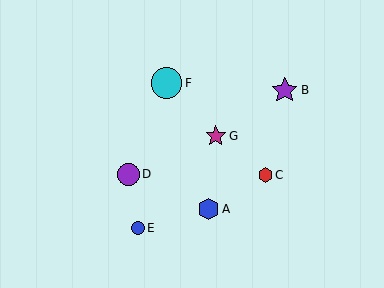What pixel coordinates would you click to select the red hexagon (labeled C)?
Click at (265, 175) to select the red hexagon C.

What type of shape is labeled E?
Shape E is a blue circle.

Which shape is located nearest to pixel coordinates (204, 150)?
The magenta star (labeled G) at (216, 136) is nearest to that location.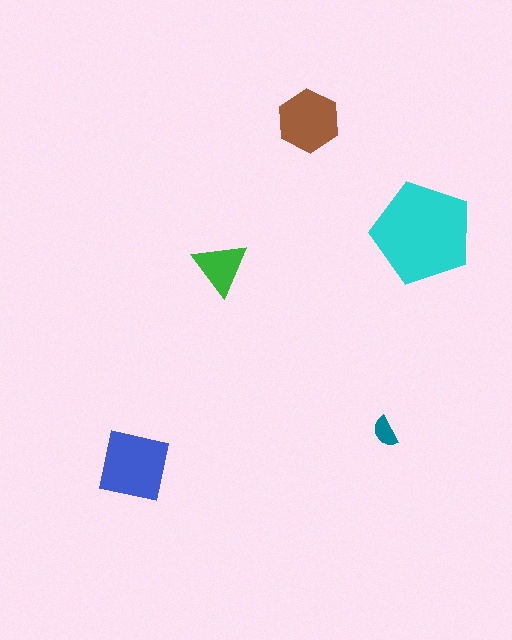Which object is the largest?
The cyan pentagon.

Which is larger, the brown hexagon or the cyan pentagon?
The cyan pentagon.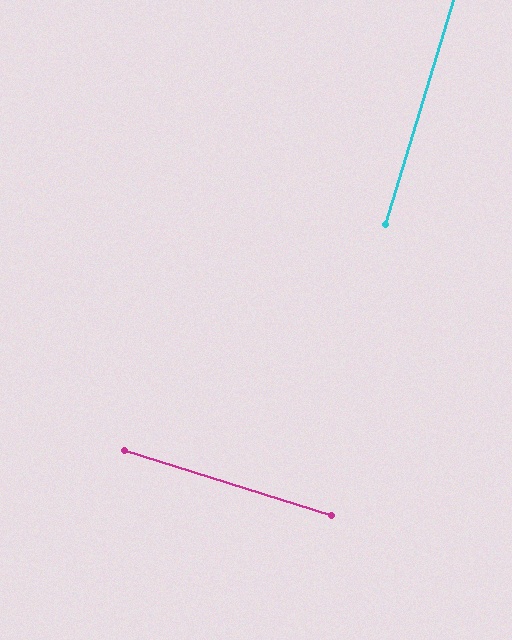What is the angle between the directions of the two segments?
Approximately 90 degrees.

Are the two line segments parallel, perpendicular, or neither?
Perpendicular — they meet at approximately 90°.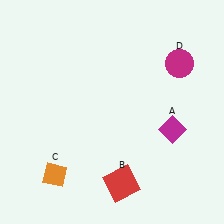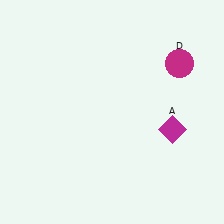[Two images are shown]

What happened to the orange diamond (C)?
The orange diamond (C) was removed in Image 2. It was in the bottom-left area of Image 1.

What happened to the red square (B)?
The red square (B) was removed in Image 2. It was in the bottom-right area of Image 1.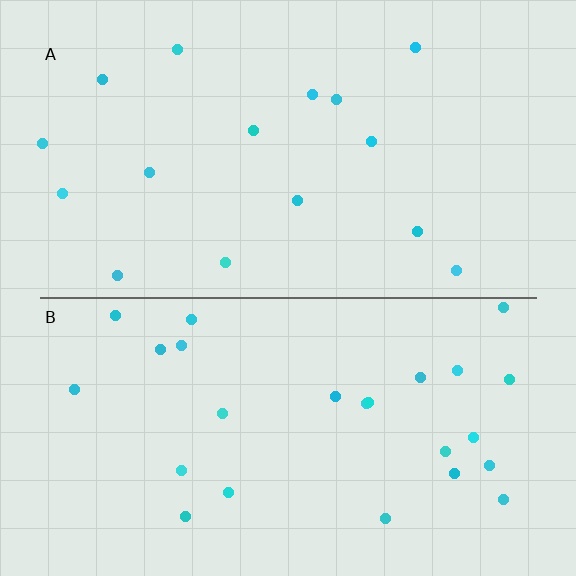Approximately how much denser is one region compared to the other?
Approximately 1.6× — region B over region A.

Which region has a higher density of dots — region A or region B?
B (the bottom).